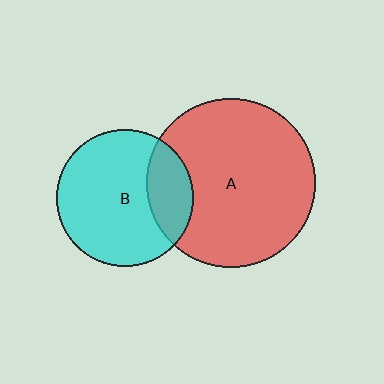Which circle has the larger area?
Circle A (red).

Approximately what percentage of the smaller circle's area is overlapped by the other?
Approximately 25%.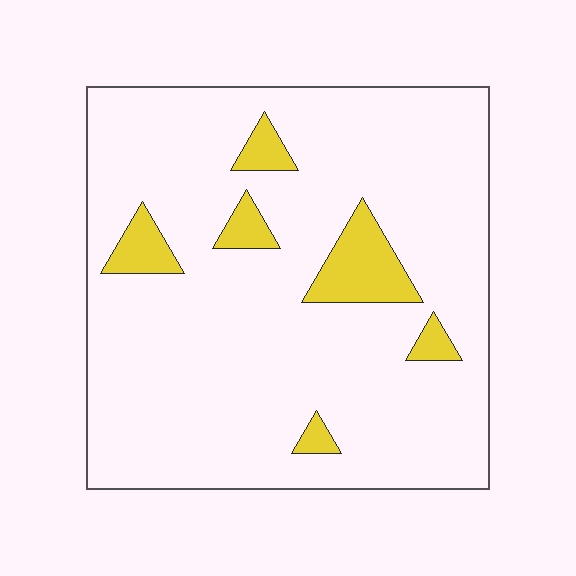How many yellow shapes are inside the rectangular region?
6.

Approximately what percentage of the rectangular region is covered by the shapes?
Approximately 10%.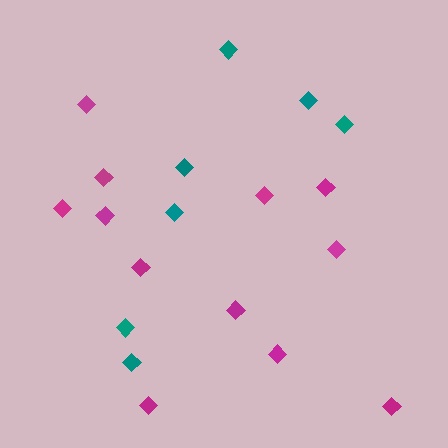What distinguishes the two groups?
There are 2 groups: one group of magenta diamonds (12) and one group of teal diamonds (7).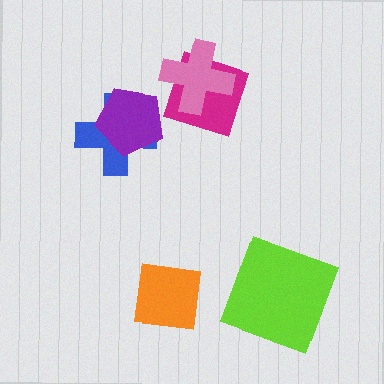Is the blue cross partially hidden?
Yes, it is partially covered by another shape.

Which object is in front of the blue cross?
The purple pentagon is in front of the blue cross.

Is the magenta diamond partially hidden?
Yes, it is partially covered by another shape.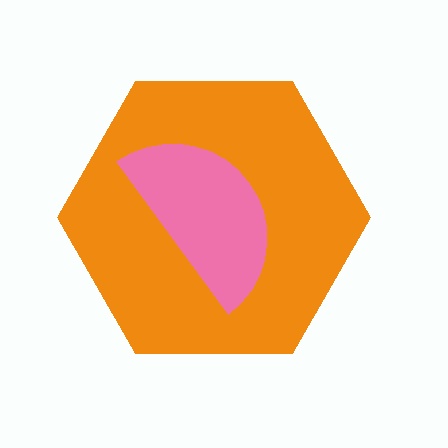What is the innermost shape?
The pink semicircle.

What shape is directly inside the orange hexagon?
The pink semicircle.